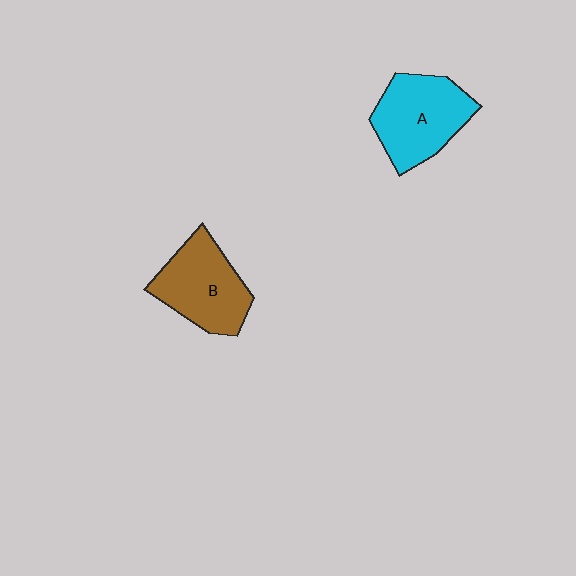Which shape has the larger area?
Shape A (cyan).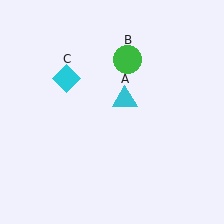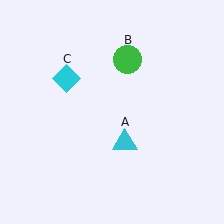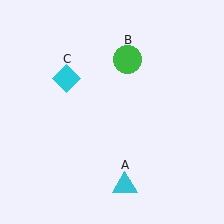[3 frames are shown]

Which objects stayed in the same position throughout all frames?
Green circle (object B) and cyan diamond (object C) remained stationary.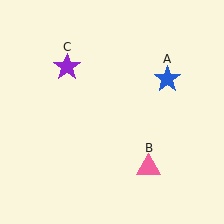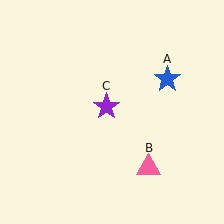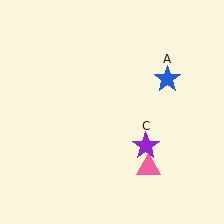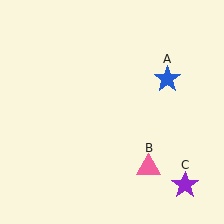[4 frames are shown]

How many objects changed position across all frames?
1 object changed position: purple star (object C).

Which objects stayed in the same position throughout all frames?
Blue star (object A) and pink triangle (object B) remained stationary.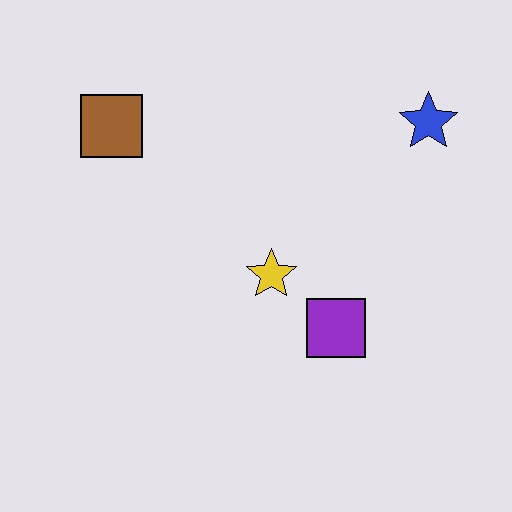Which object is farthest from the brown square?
The blue star is farthest from the brown square.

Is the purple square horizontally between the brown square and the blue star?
Yes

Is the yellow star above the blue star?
No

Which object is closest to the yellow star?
The purple square is closest to the yellow star.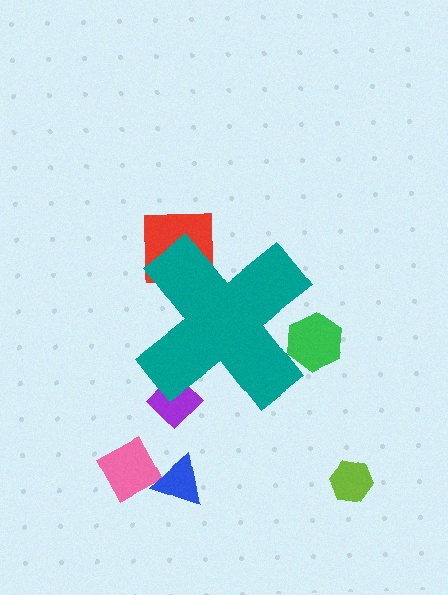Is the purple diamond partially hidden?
Yes, the purple diamond is partially hidden behind the teal cross.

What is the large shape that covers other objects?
A teal cross.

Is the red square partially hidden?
Yes, the red square is partially hidden behind the teal cross.